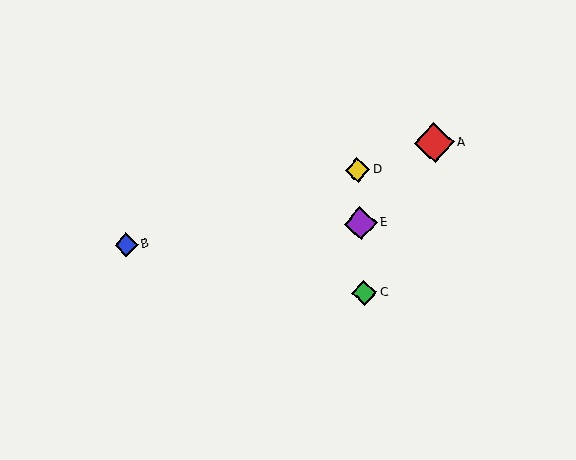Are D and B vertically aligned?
No, D is at x≈358 and B is at x≈126.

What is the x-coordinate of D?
Object D is at x≈358.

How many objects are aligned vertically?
3 objects (C, D, E) are aligned vertically.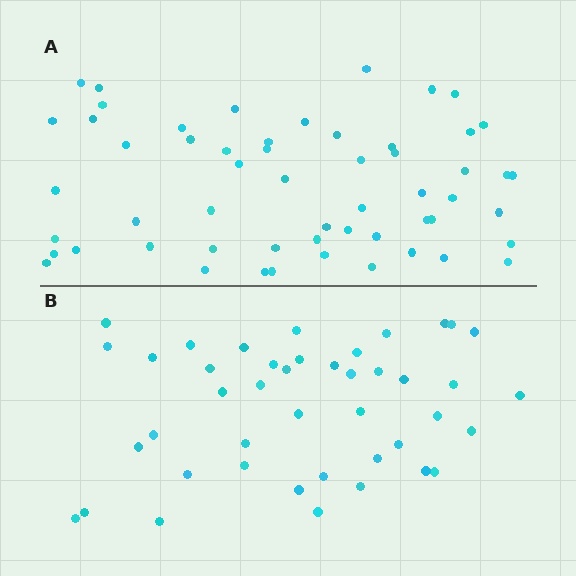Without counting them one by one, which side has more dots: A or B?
Region A (the top region) has more dots.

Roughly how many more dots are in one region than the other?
Region A has approximately 15 more dots than region B.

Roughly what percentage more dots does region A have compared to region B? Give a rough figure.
About 30% more.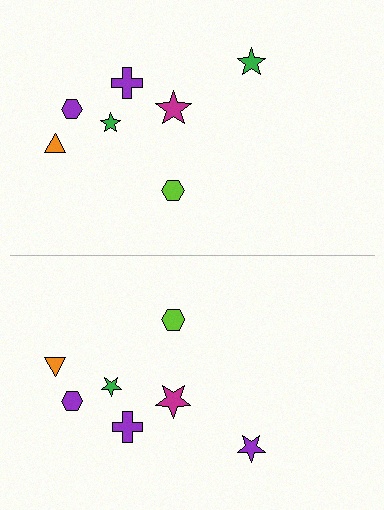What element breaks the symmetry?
The purple star on the bottom side breaks the symmetry — its mirror counterpart is green.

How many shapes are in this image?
There are 14 shapes in this image.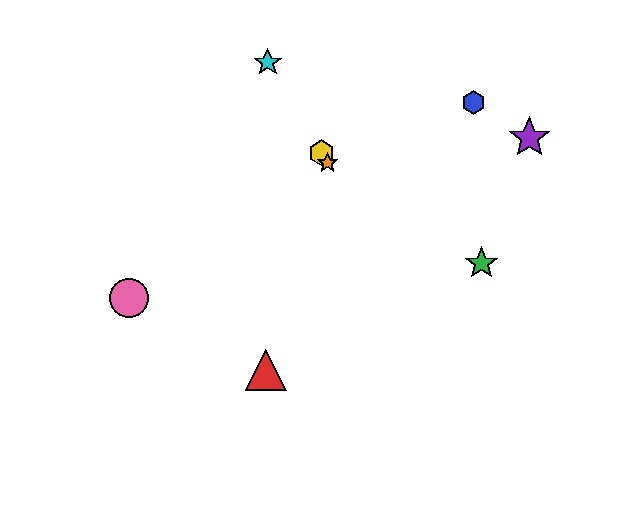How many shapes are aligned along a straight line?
3 shapes (the yellow hexagon, the orange star, the cyan star) are aligned along a straight line.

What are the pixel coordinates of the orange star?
The orange star is at (328, 163).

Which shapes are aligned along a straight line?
The yellow hexagon, the orange star, the cyan star are aligned along a straight line.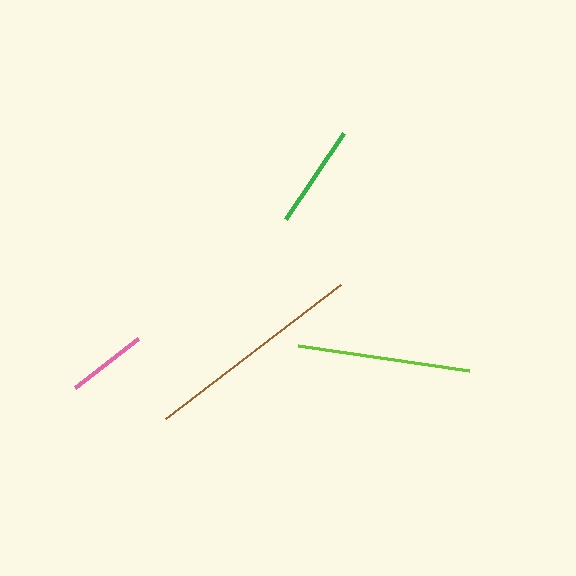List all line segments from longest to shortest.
From longest to shortest: brown, lime, green, pink.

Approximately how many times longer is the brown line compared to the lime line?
The brown line is approximately 1.3 times the length of the lime line.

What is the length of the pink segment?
The pink segment is approximately 80 pixels long.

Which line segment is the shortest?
The pink line is the shortest at approximately 80 pixels.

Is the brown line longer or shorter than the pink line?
The brown line is longer than the pink line.